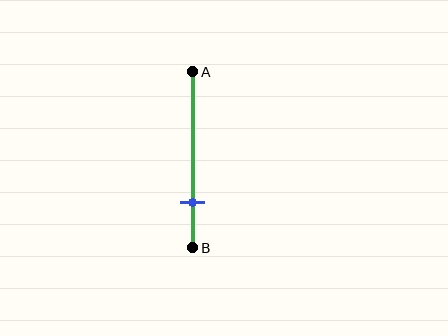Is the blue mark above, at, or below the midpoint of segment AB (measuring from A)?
The blue mark is below the midpoint of segment AB.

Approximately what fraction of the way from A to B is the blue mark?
The blue mark is approximately 75% of the way from A to B.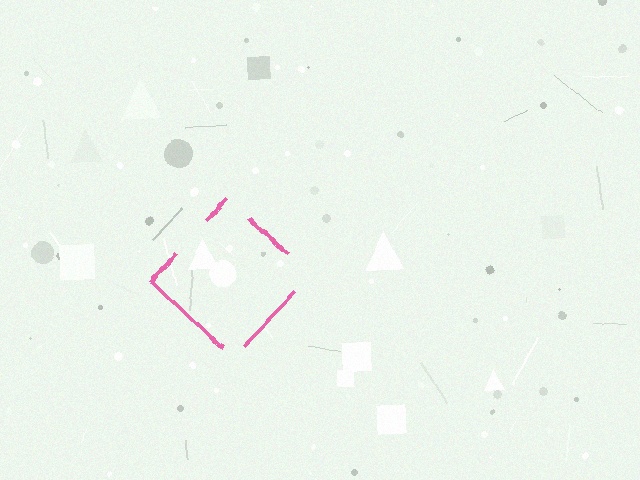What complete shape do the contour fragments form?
The contour fragments form a diamond.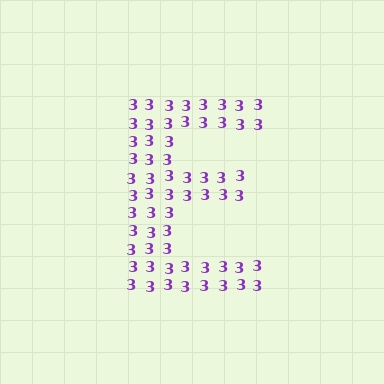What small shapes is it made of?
It is made of small digit 3's.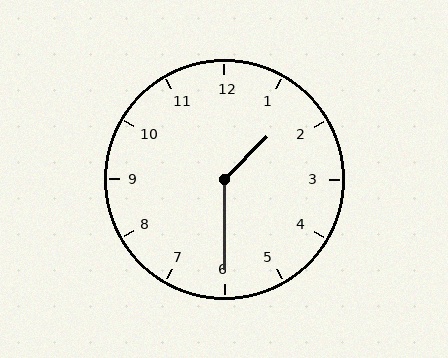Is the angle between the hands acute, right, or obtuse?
It is obtuse.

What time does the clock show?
1:30.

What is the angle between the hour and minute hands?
Approximately 135 degrees.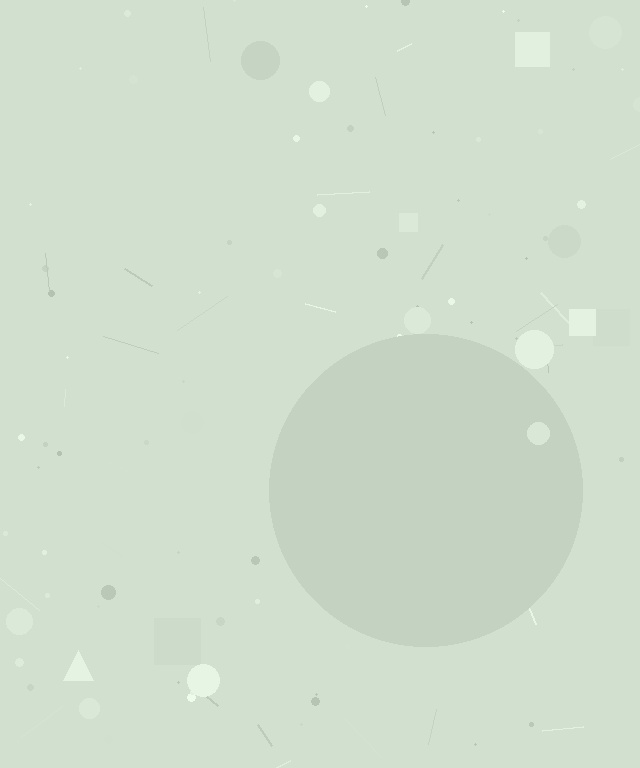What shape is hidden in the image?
A circle is hidden in the image.